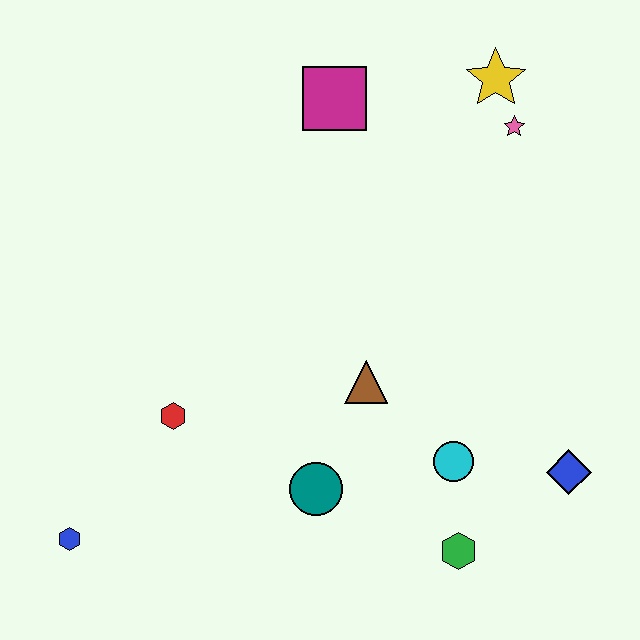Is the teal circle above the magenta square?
No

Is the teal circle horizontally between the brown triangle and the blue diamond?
No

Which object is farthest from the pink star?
The blue hexagon is farthest from the pink star.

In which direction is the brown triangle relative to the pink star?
The brown triangle is below the pink star.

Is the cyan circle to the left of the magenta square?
No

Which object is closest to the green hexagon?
The cyan circle is closest to the green hexagon.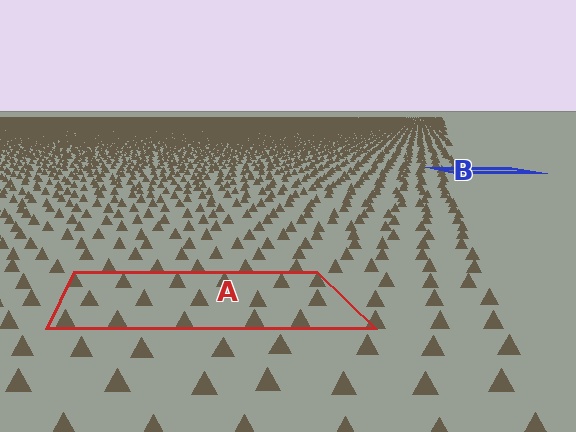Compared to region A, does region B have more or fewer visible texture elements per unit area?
Region B has more texture elements per unit area — they are packed more densely because it is farther away.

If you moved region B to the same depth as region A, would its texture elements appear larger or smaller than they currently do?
They would appear larger. At a closer depth, the same texture elements are projected at a bigger on-screen size.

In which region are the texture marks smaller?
The texture marks are smaller in region B, because it is farther away.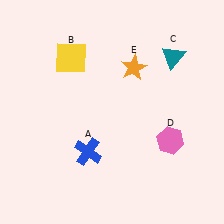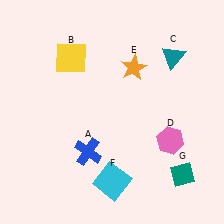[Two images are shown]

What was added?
A cyan square (F), a teal diamond (G) were added in Image 2.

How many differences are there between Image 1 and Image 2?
There are 2 differences between the two images.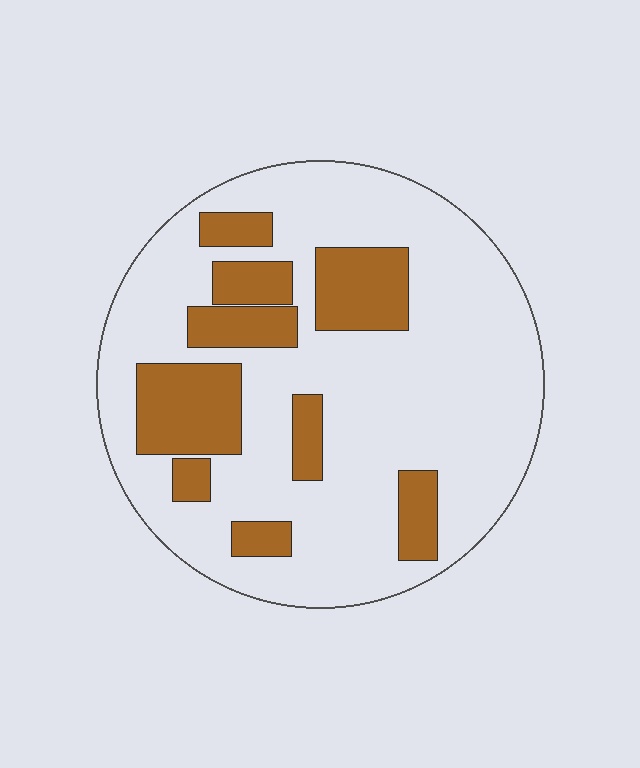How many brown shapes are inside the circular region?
9.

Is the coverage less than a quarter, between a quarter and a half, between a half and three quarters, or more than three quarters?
Less than a quarter.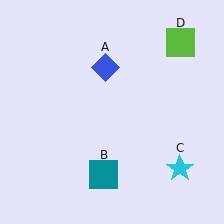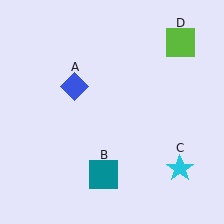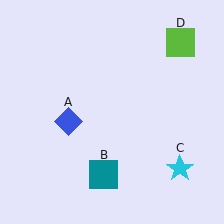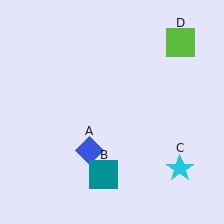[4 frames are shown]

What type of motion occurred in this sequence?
The blue diamond (object A) rotated counterclockwise around the center of the scene.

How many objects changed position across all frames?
1 object changed position: blue diamond (object A).